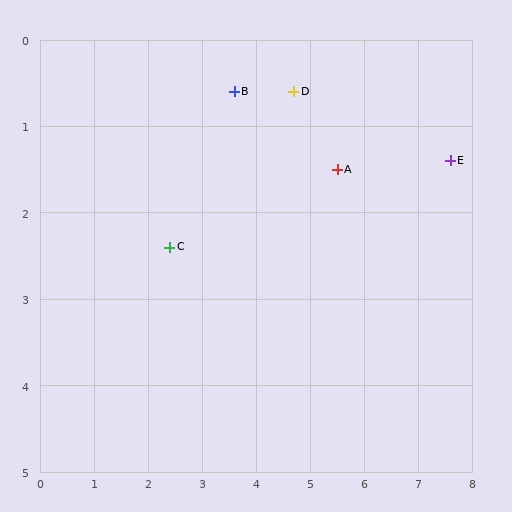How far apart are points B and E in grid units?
Points B and E are about 4.1 grid units apart.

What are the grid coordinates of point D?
Point D is at approximately (4.7, 0.6).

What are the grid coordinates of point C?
Point C is at approximately (2.4, 2.4).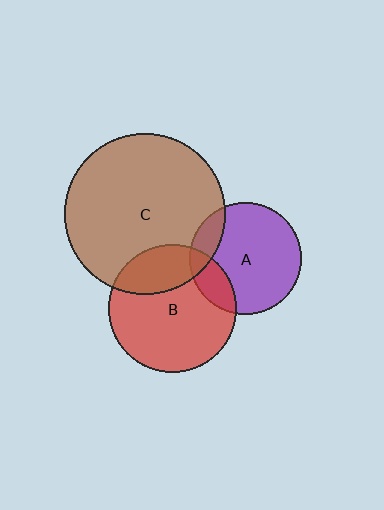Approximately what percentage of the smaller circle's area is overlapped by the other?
Approximately 20%.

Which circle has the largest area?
Circle C (brown).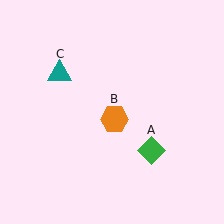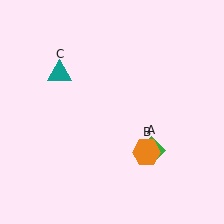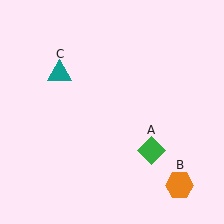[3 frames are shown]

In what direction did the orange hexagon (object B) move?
The orange hexagon (object B) moved down and to the right.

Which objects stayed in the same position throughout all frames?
Green diamond (object A) and teal triangle (object C) remained stationary.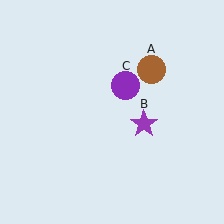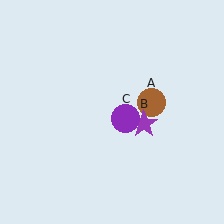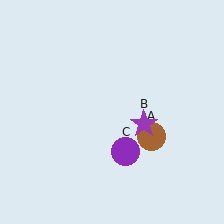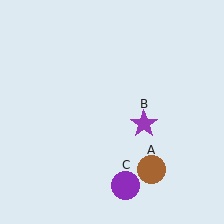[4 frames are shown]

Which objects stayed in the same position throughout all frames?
Purple star (object B) remained stationary.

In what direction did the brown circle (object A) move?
The brown circle (object A) moved down.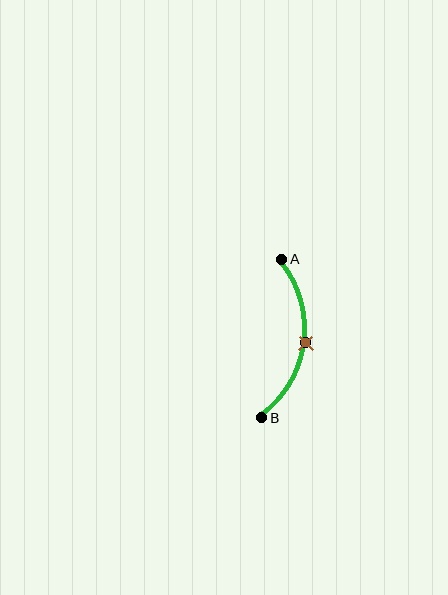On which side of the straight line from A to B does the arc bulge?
The arc bulges to the right of the straight line connecting A and B.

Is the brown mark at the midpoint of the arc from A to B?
Yes. The brown mark lies on the arc at equal arc-length from both A and B — it is the arc midpoint.